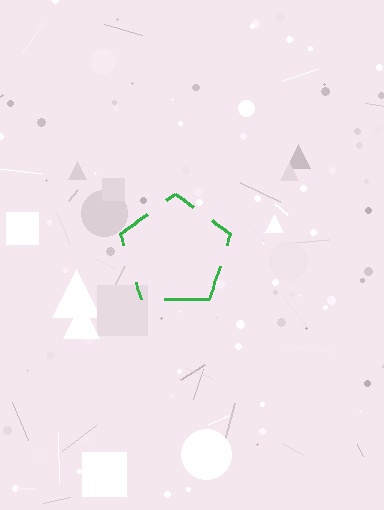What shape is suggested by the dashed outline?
The dashed outline suggests a pentagon.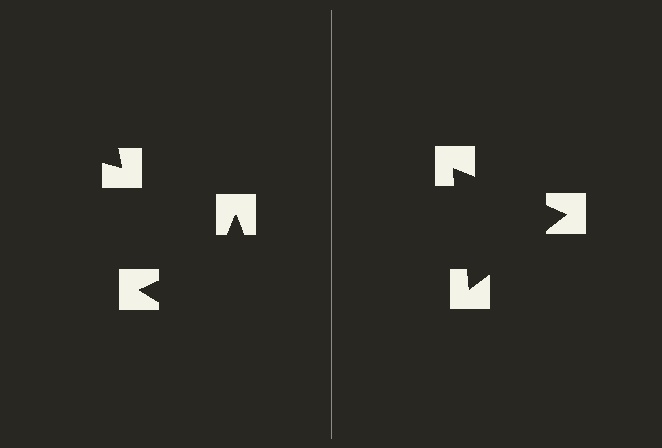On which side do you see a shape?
An illusory triangle appears on the right side. On the left side the wedge cuts are rotated, so no coherent shape forms.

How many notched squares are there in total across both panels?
6 — 3 on each side.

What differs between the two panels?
The notched squares are positioned identically on both sides; only the wedge orientations differ. On the right they align to a triangle; on the left they are misaligned.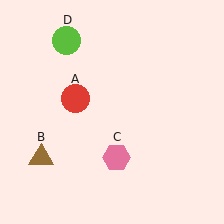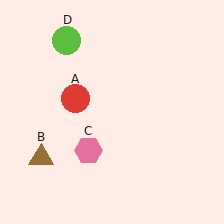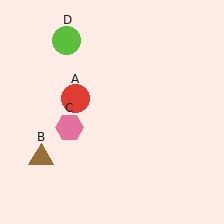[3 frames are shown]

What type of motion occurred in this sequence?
The pink hexagon (object C) rotated clockwise around the center of the scene.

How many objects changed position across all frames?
1 object changed position: pink hexagon (object C).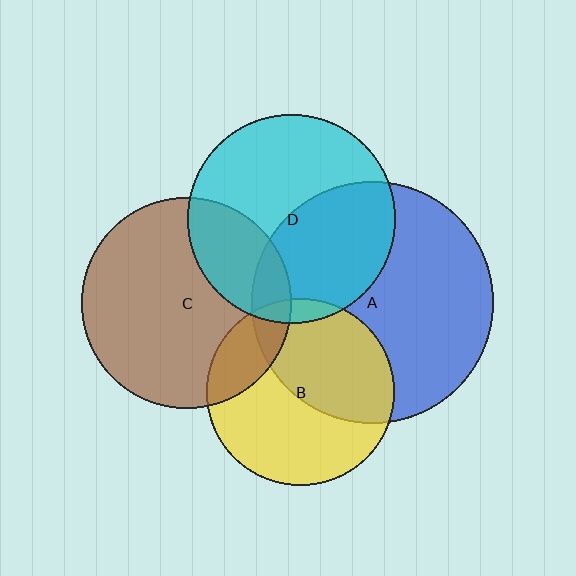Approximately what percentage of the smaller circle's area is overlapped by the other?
Approximately 45%.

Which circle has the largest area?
Circle A (blue).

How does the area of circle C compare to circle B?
Approximately 1.3 times.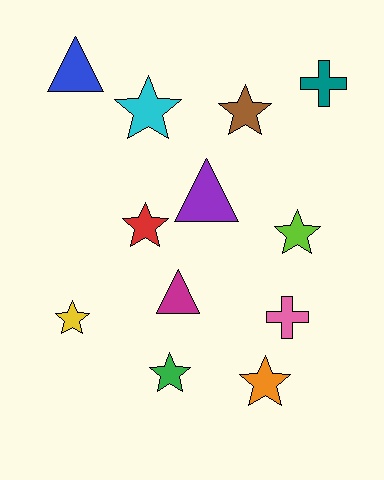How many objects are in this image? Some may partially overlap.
There are 12 objects.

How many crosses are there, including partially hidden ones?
There are 2 crosses.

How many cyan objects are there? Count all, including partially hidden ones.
There is 1 cyan object.